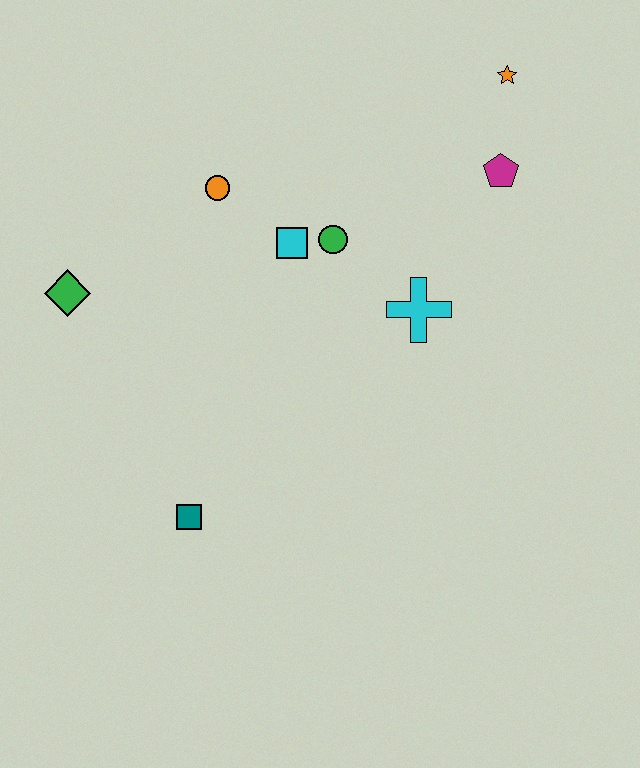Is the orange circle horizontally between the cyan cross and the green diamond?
Yes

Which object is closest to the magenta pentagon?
The orange star is closest to the magenta pentagon.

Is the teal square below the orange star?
Yes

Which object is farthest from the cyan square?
The teal square is farthest from the cyan square.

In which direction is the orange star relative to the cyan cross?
The orange star is above the cyan cross.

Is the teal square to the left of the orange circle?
Yes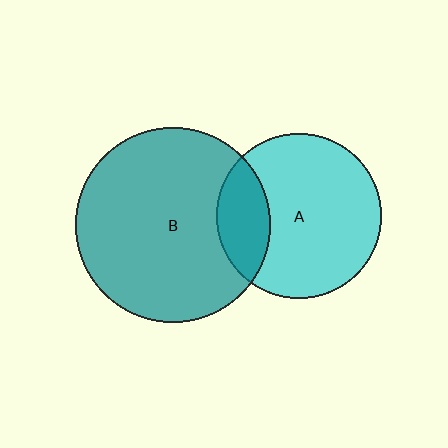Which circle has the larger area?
Circle B (teal).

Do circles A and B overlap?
Yes.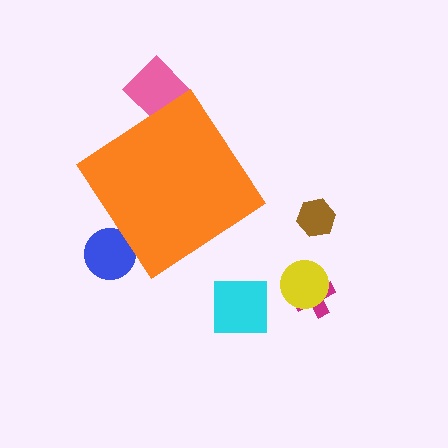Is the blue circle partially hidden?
Yes, the blue circle is partially hidden behind the orange diamond.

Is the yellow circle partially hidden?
No, the yellow circle is fully visible.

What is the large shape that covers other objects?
An orange diamond.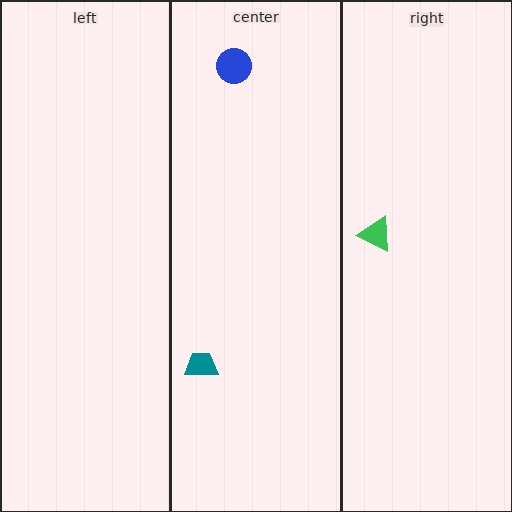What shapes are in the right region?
The green triangle.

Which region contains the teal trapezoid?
The center region.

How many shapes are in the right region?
1.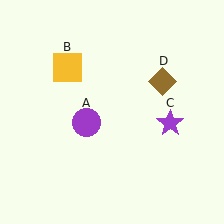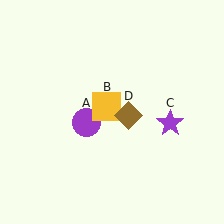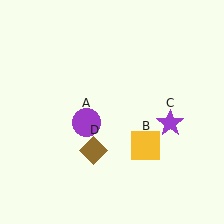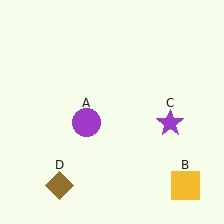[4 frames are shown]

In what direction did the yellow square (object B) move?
The yellow square (object B) moved down and to the right.